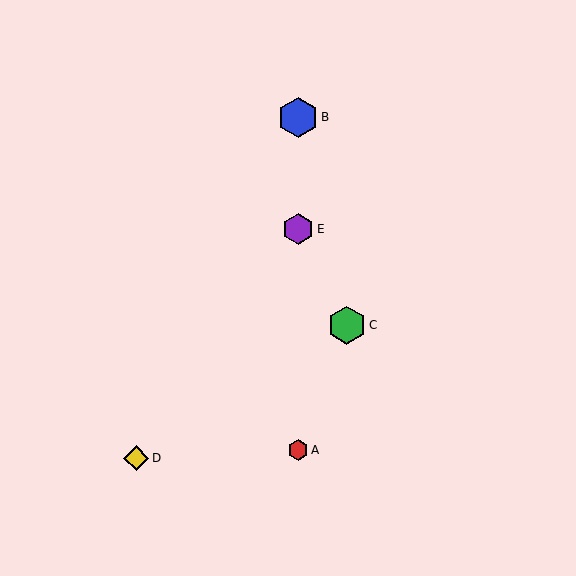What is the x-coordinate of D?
Object D is at x≈136.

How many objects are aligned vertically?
3 objects (A, B, E) are aligned vertically.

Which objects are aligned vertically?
Objects A, B, E are aligned vertically.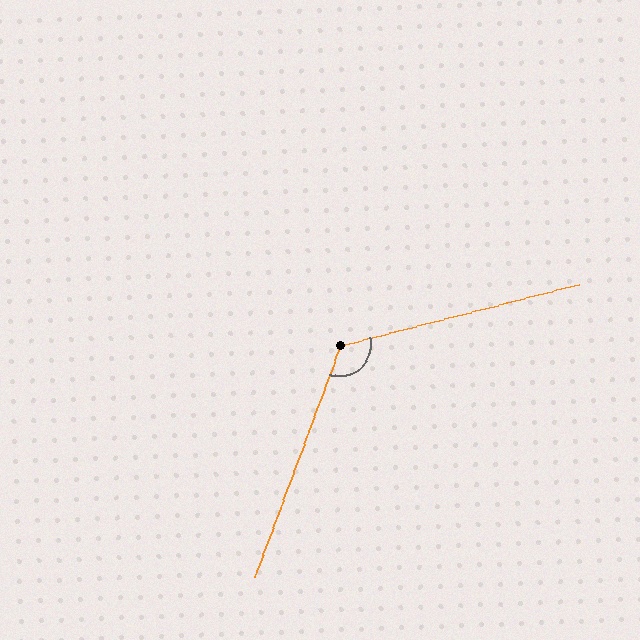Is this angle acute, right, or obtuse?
It is obtuse.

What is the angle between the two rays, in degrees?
Approximately 125 degrees.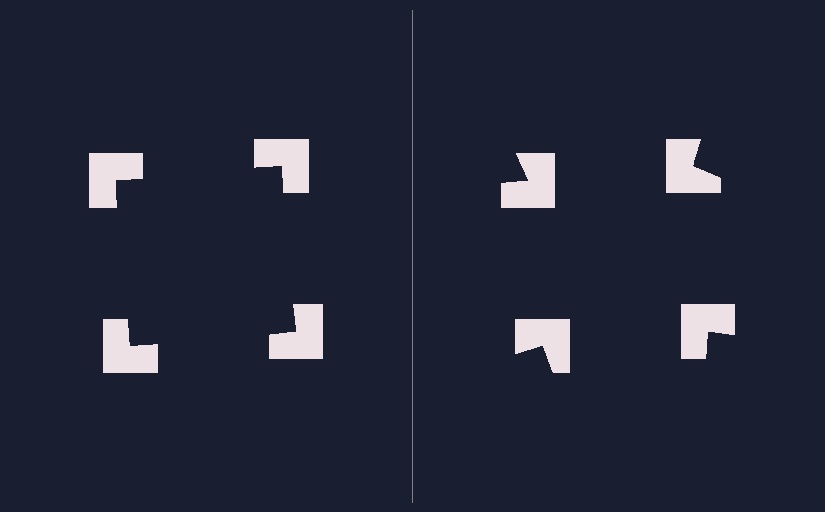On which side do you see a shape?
An illusory square appears on the left side. On the right side the wedge cuts are rotated, so no coherent shape forms.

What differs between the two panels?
The notched squares are positioned identically on both sides; only the wedge orientations differ. On the left they align to a square; on the right they are misaligned.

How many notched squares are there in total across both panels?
8 — 4 on each side.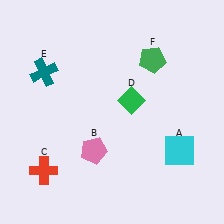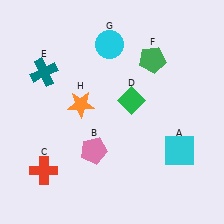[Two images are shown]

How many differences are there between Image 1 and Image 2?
There are 2 differences between the two images.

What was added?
A cyan circle (G), an orange star (H) were added in Image 2.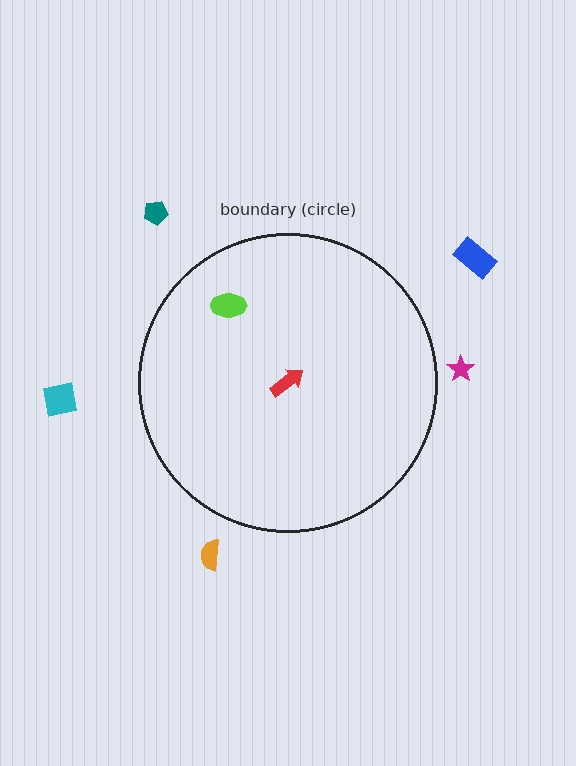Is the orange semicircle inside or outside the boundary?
Outside.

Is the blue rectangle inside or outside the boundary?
Outside.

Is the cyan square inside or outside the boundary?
Outside.